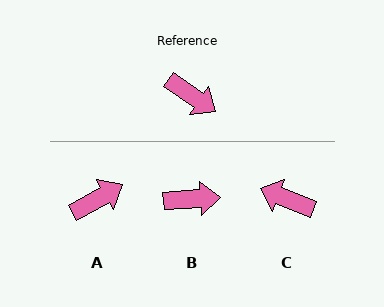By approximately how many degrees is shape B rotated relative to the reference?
Approximately 39 degrees counter-clockwise.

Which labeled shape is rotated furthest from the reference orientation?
C, about 166 degrees away.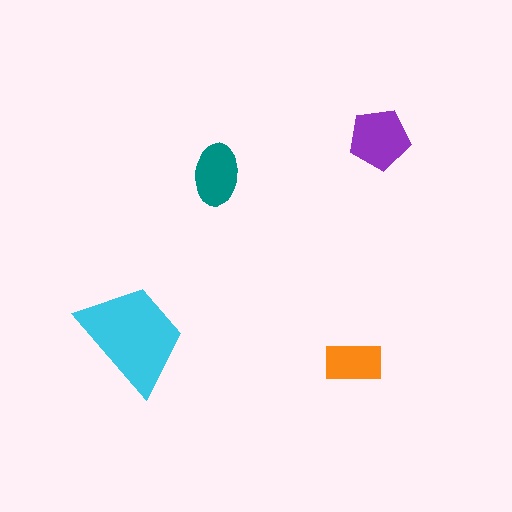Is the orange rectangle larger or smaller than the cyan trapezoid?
Smaller.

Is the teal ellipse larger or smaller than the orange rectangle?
Larger.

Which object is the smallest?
The orange rectangle.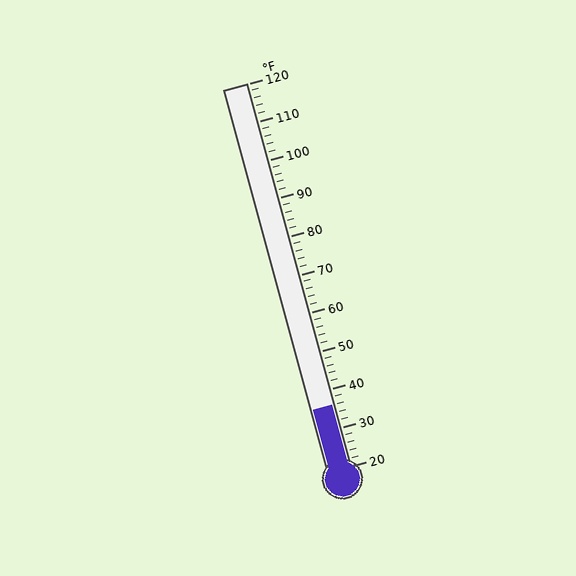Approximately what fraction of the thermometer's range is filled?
The thermometer is filled to approximately 15% of its range.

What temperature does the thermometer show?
The thermometer shows approximately 36°F.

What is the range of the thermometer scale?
The thermometer scale ranges from 20°F to 120°F.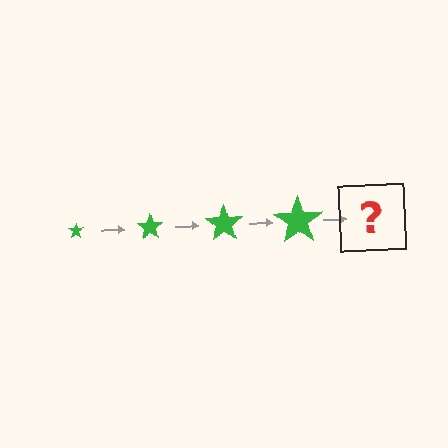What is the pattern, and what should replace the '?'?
The pattern is that the star gets progressively larger each step. The '?' should be a green star, larger than the previous one.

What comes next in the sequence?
The next element should be a green star, larger than the previous one.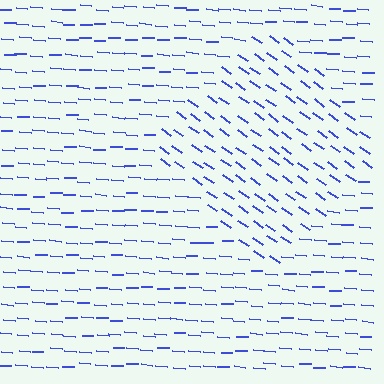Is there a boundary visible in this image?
Yes, there is a texture boundary formed by a change in line orientation.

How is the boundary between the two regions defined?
The boundary is defined purely by a change in line orientation (approximately 31 degrees difference). All lines are the same color and thickness.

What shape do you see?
I see a diamond.